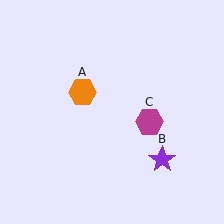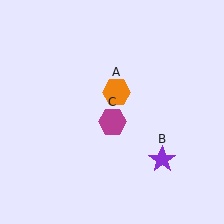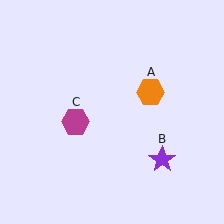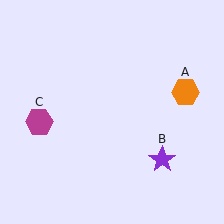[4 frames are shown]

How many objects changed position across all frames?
2 objects changed position: orange hexagon (object A), magenta hexagon (object C).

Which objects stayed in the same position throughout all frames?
Purple star (object B) remained stationary.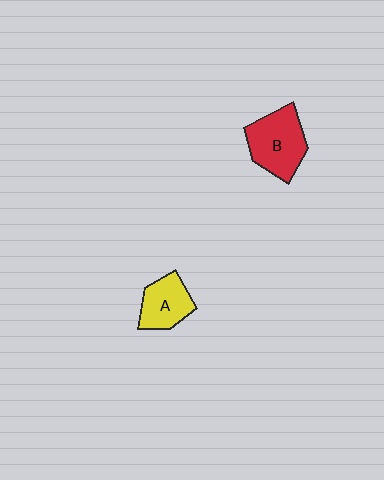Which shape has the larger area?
Shape B (red).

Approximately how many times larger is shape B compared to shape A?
Approximately 1.4 times.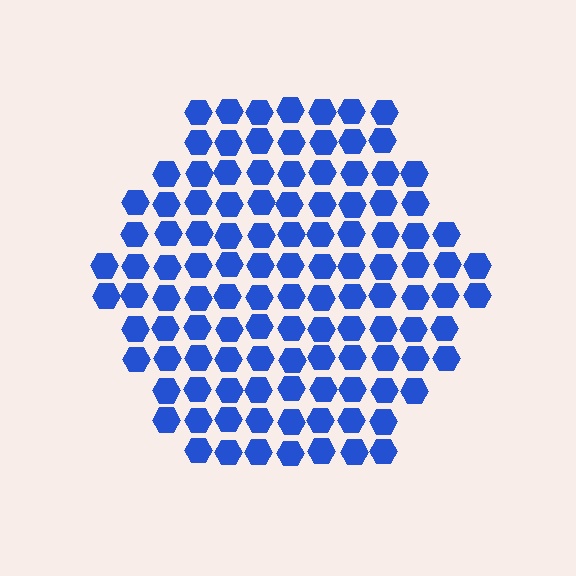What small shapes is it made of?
It is made of small hexagons.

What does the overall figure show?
The overall figure shows a hexagon.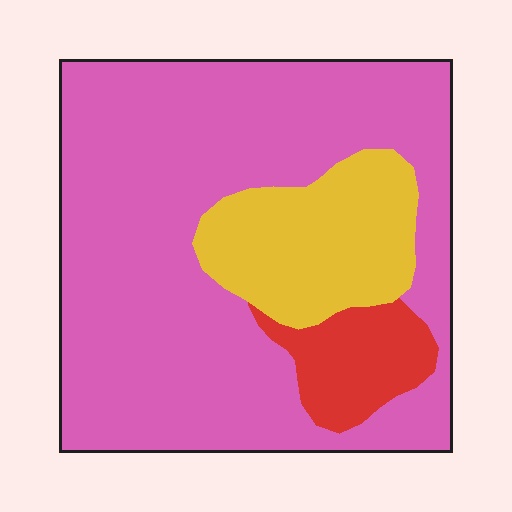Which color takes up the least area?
Red, at roughly 10%.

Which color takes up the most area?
Pink, at roughly 75%.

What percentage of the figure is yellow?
Yellow covers around 20% of the figure.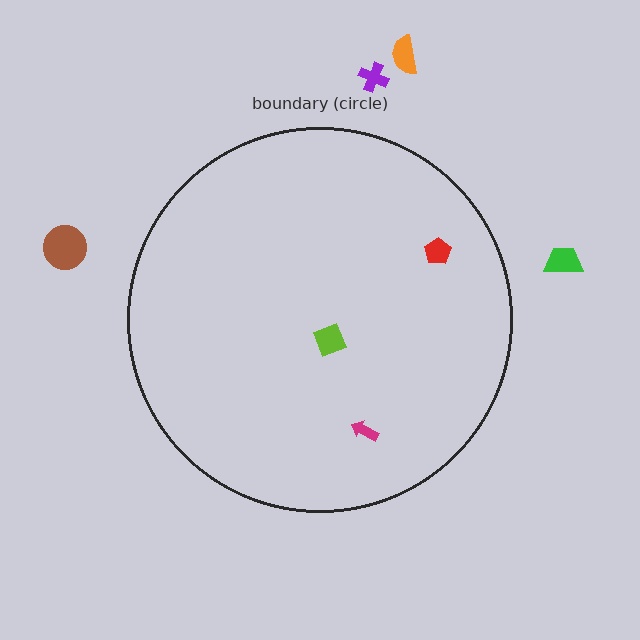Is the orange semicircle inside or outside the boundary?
Outside.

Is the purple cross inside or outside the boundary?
Outside.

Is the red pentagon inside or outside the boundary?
Inside.